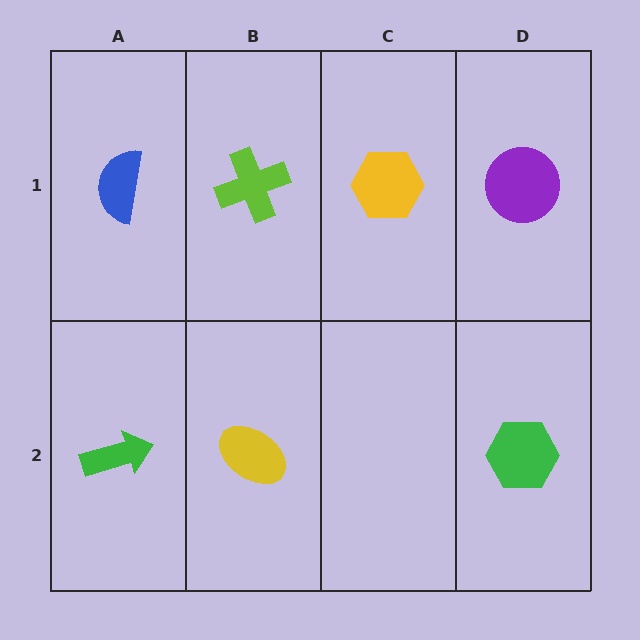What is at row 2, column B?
A yellow ellipse.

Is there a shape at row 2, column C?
No, that cell is empty.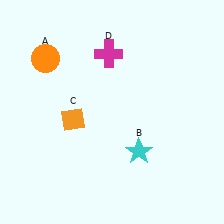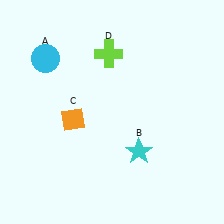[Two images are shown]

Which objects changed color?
A changed from orange to cyan. D changed from magenta to lime.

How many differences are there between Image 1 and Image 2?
There are 2 differences between the two images.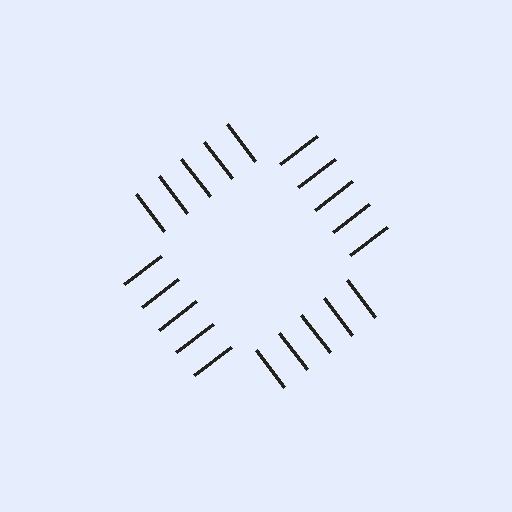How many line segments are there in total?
20 — 5 along each of the 4 edges.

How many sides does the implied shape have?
4 sides — the line-ends trace a square.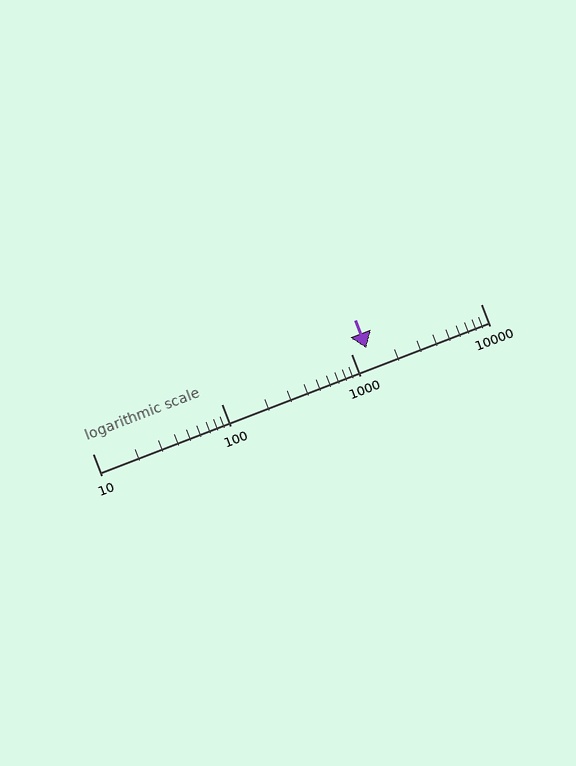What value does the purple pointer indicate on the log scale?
The pointer indicates approximately 1300.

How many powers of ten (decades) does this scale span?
The scale spans 3 decades, from 10 to 10000.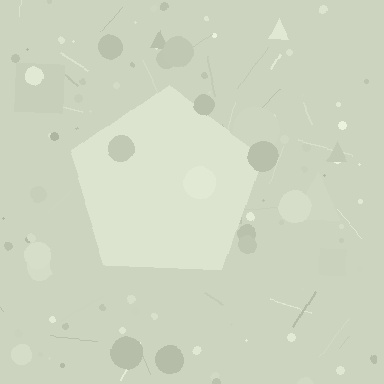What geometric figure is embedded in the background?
A pentagon is embedded in the background.